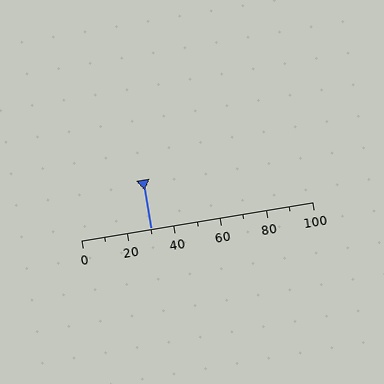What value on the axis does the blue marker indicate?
The marker indicates approximately 30.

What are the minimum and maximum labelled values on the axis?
The axis runs from 0 to 100.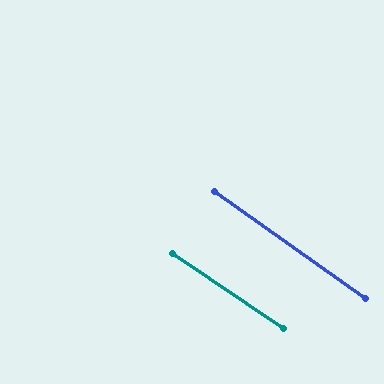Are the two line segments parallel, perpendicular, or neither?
Parallel — their directions differ by only 1.4°.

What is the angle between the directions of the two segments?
Approximately 1 degree.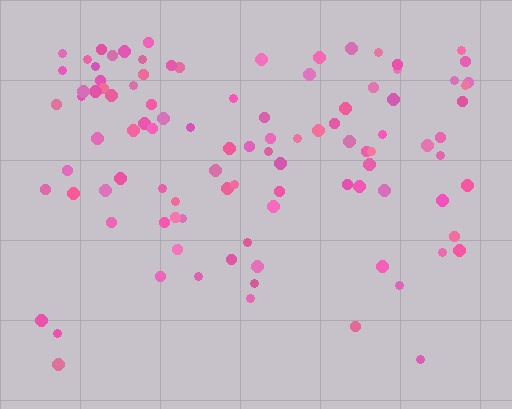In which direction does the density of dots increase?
From bottom to top, with the top side densest.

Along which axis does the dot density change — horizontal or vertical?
Vertical.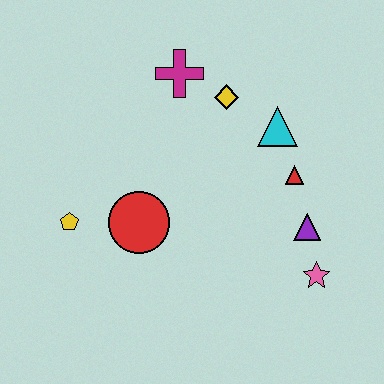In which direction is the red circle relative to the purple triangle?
The red circle is to the left of the purple triangle.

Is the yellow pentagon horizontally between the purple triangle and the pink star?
No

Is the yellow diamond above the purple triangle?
Yes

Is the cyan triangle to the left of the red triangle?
Yes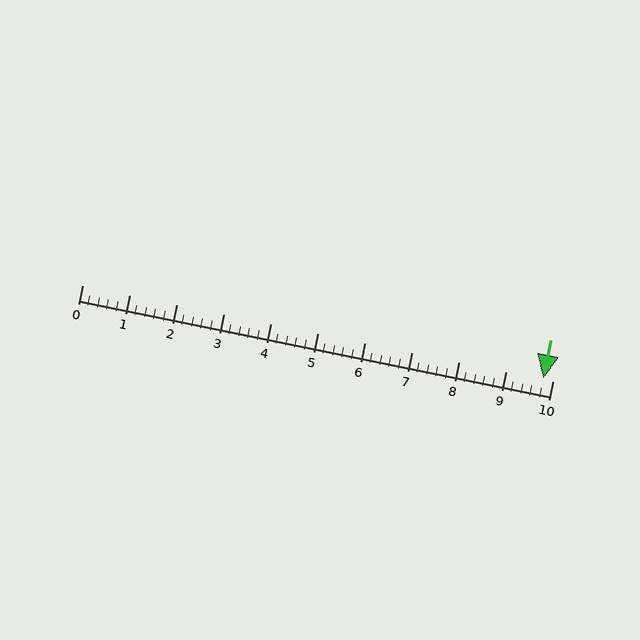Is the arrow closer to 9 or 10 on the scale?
The arrow is closer to 10.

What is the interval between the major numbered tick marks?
The major tick marks are spaced 1 units apart.